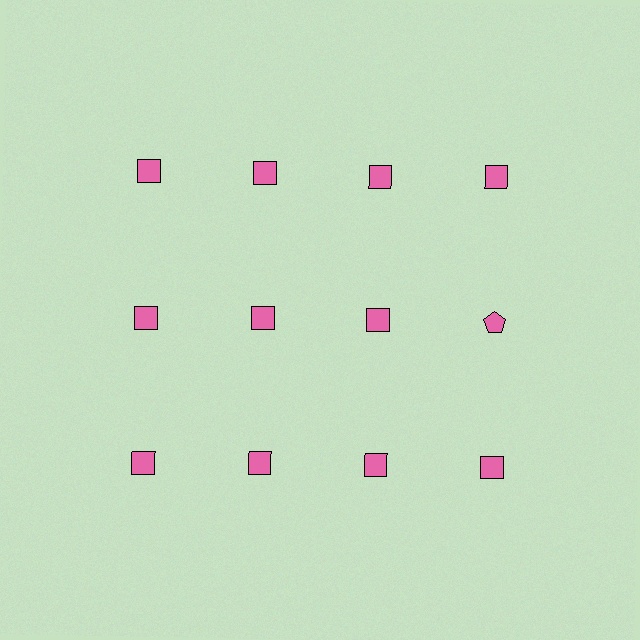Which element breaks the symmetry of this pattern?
The pink pentagon in the second row, second from right column breaks the symmetry. All other shapes are pink squares.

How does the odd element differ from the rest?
It has a different shape: pentagon instead of square.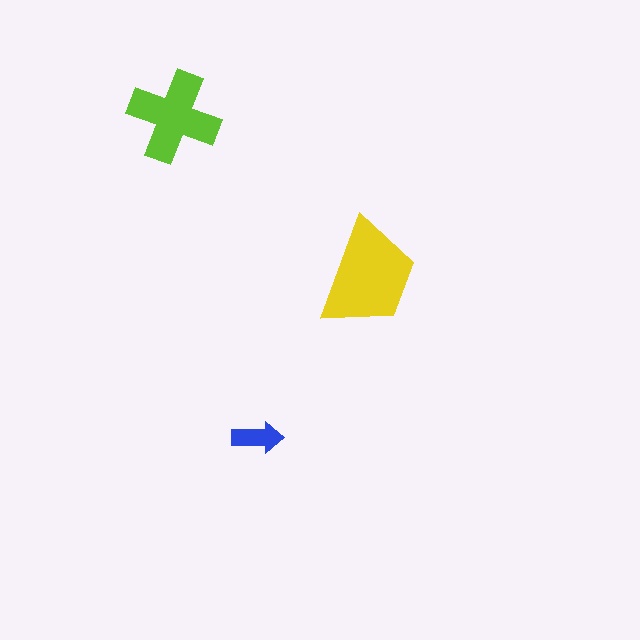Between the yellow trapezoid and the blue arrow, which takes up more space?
The yellow trapezoid.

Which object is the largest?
The yellow trapezoid.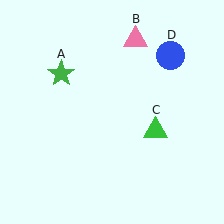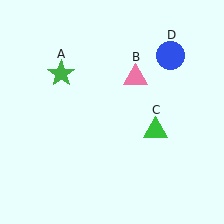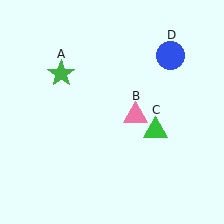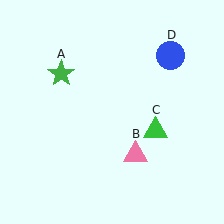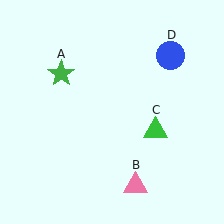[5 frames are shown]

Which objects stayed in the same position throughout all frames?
Green star (object A) and green triangle (object C) and blue circle (object D) remained stationary.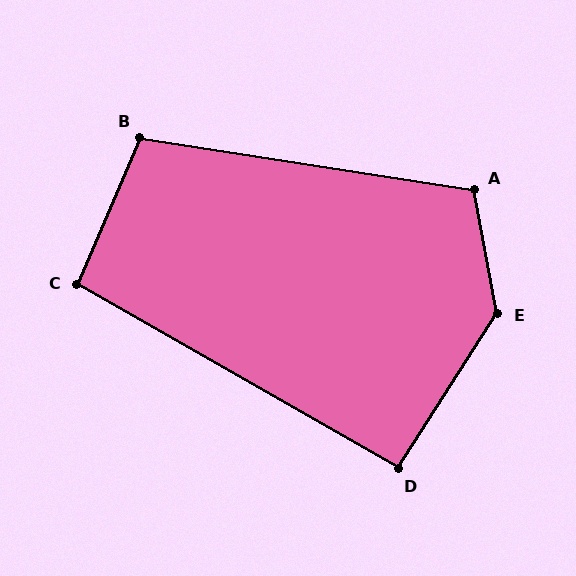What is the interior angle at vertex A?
Approximately 109 degrees (obtuse).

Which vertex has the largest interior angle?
E, at approximately 137 degrees.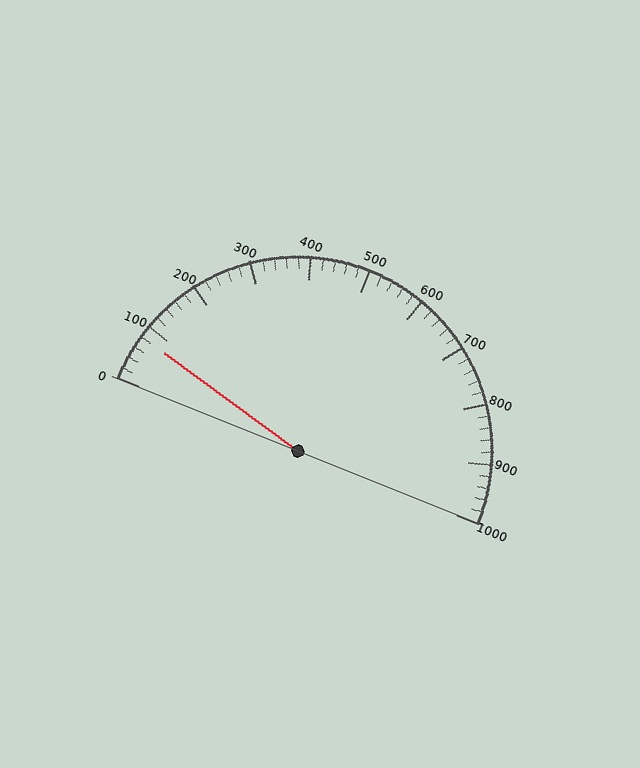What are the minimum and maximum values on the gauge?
The gauge ranges from 0 to 1000.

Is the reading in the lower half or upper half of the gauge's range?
The reading is in the lower half of the range (0 to 1000).